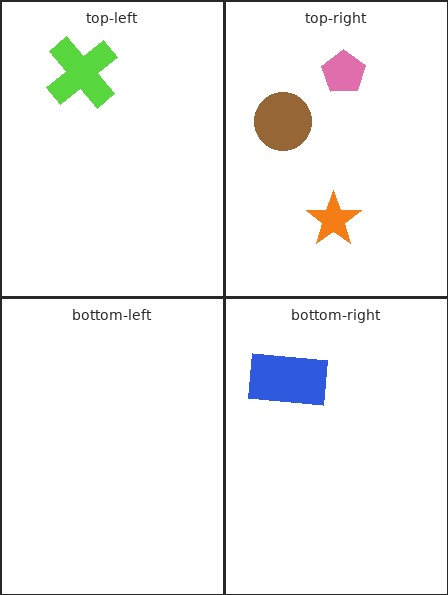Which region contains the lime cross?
The top-left region.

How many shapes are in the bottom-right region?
1.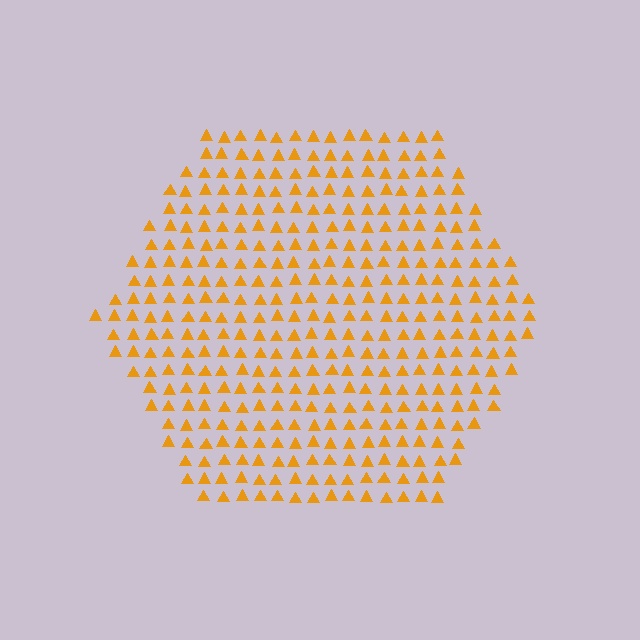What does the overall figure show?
The overall figure shows a hexagon.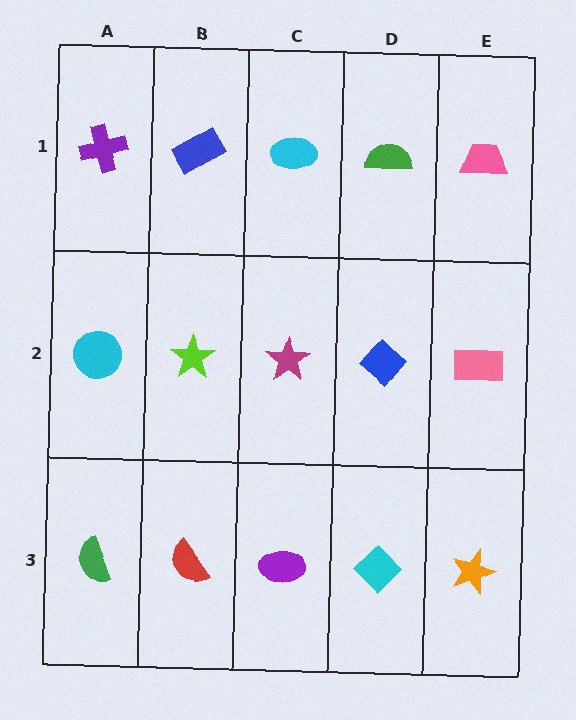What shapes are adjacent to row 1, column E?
A pink rectangle (row 2, column E), a green semicircle (row 1, column D).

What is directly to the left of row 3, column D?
A purple ellipse.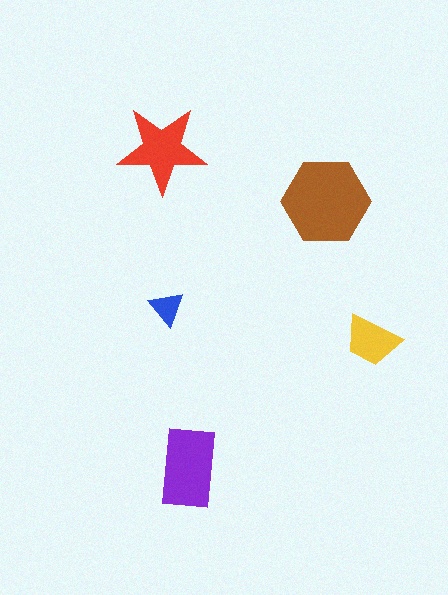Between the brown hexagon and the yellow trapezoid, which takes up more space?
The brown hexagon.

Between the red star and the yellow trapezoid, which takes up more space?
The red star.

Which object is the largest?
The brown hexagon.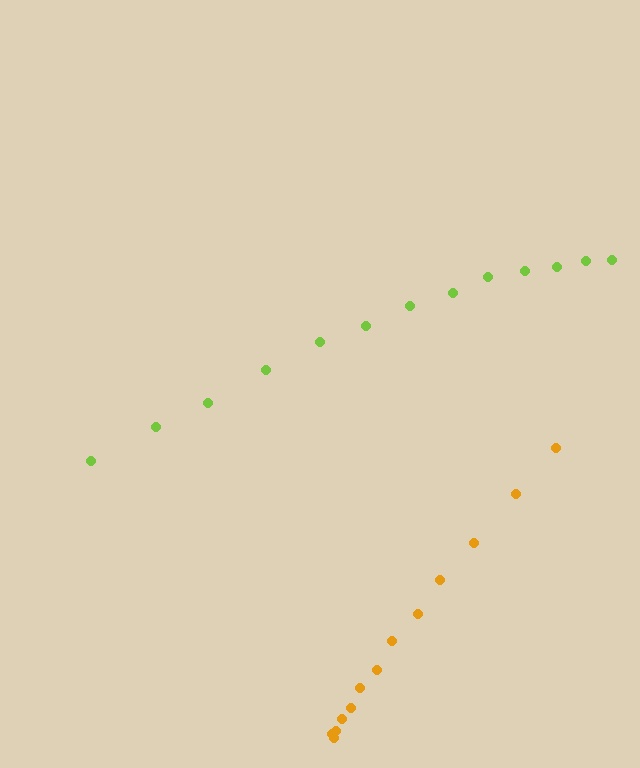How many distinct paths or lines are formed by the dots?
There are 2 distinct paths.